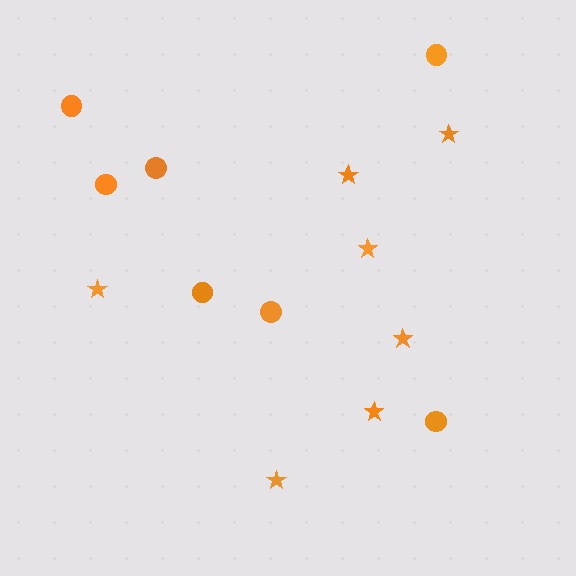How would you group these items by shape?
There are 2 groups: one group of circles (7) and one group of stars (7).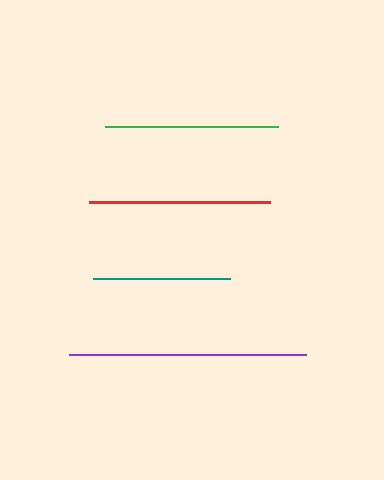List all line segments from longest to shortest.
From longest to shortest: purple, red, green, teal.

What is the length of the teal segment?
The teal segment is approximately 136 pixels long.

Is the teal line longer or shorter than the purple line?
The purple line is longer than the teal line.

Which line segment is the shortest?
The teal line is the shortest at approximately 136 pixels.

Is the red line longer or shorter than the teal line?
The red line is longer than the teal line.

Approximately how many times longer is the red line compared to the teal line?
The red line is approximately 1.3 times the length of the teal line.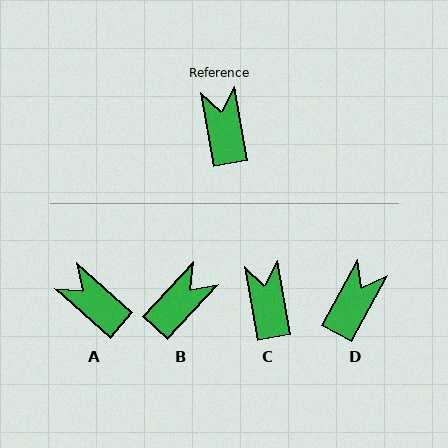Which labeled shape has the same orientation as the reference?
C.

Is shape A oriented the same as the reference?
No, it is off by about 38 degrees.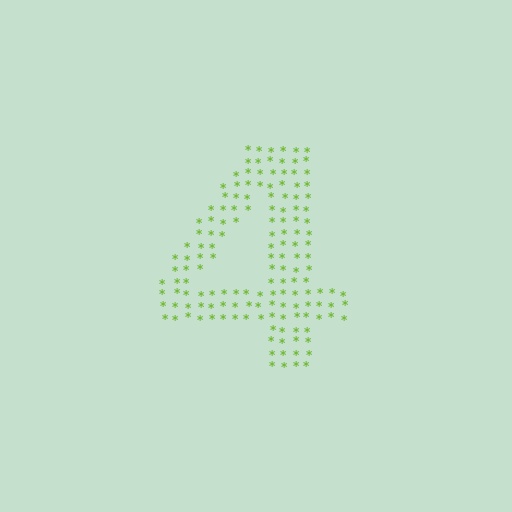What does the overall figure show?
The overall figure shows the digit 4.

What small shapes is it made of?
It is made of small asterisks.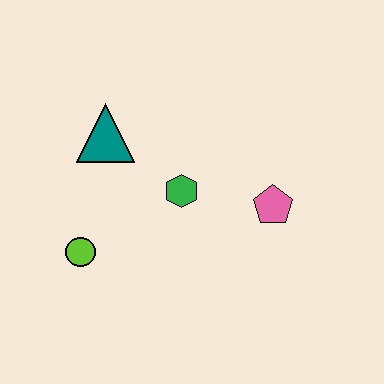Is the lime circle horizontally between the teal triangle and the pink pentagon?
No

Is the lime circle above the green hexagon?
No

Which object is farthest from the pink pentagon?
The lime circle is farthest from the pink pentagon.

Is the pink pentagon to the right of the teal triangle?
Yes